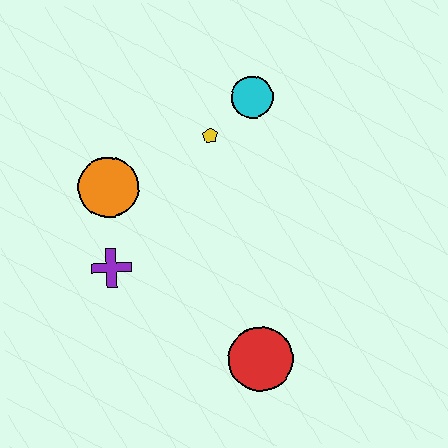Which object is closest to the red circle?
The purple cross is closest to the red circle.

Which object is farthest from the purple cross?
The cyan circle is farthest from the purple cross.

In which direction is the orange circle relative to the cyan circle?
The orange circle is to the left of the cyan circle.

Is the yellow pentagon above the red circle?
Yes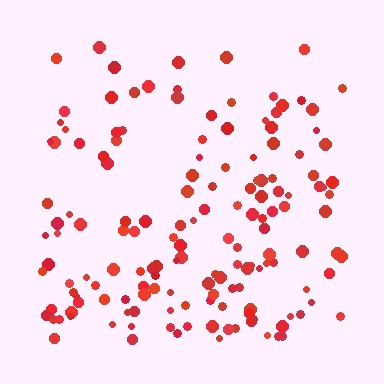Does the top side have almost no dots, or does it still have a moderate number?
Still a moderate number, just noticeably fewer than the bottom.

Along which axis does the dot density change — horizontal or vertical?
Vertical.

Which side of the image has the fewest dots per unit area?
The top.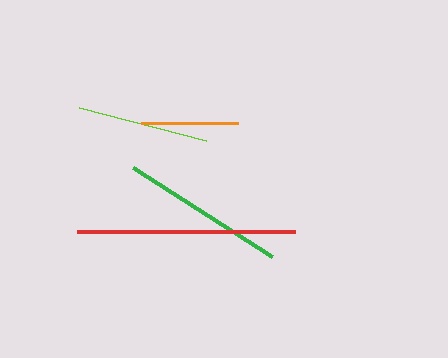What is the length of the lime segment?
The lime segment is approximately 132 pixels long.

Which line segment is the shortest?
The orange line is the shortest at approximately 97 pixels.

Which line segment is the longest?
The red line is the longest at approximately 219 pixels.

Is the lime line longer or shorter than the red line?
The red line is longer than the lime line.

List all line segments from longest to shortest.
From longest to shortest: red, green, lime, orange.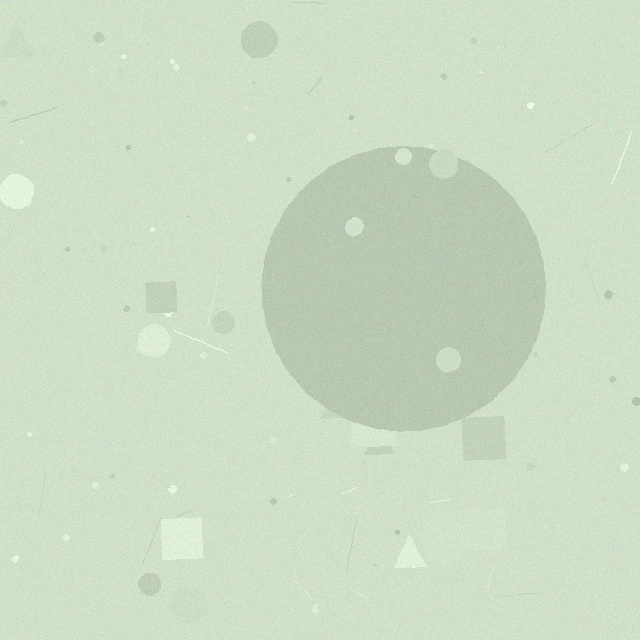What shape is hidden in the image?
A circle is hidden in the image.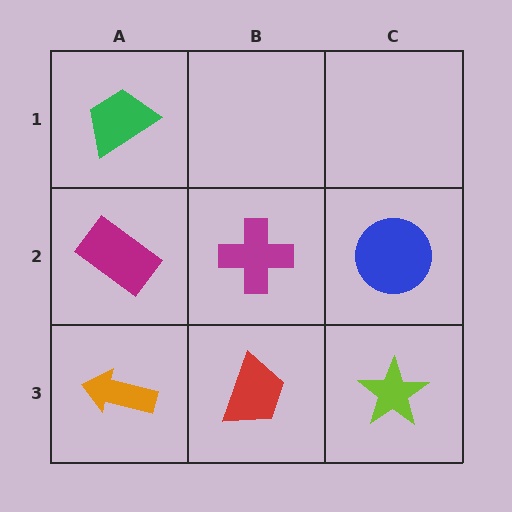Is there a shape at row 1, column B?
No, that cell is empty.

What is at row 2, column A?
A magenta rectangle.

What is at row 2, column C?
A blue circle.